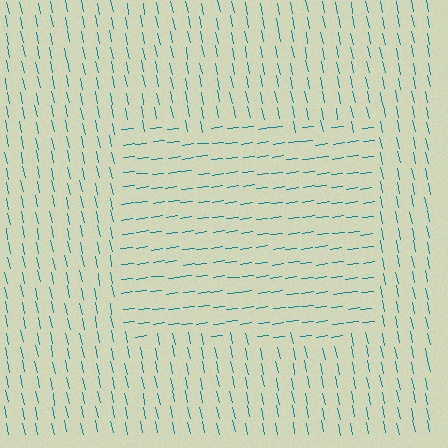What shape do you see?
I see a rectangle.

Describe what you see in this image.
The image is filled with small teal line segments. A rectangle region in the image has lines oriented differently from the surrounding lines, creating a visible texture boundary.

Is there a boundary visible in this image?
Yes, there is a texture boundary formed by a change in line orientation.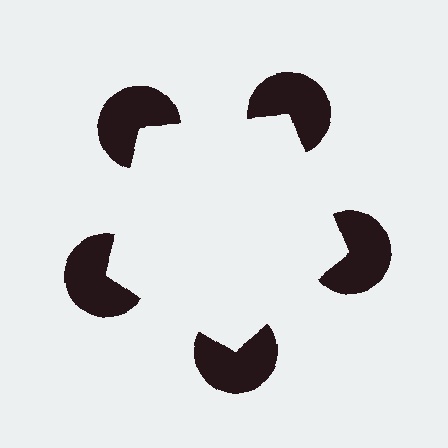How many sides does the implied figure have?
5 sides.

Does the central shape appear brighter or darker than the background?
It typically appears slightly brighter than the background, even though no actual brightness change is drawn.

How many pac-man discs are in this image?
There are 5 — one at each vertex of the illusory pentagon.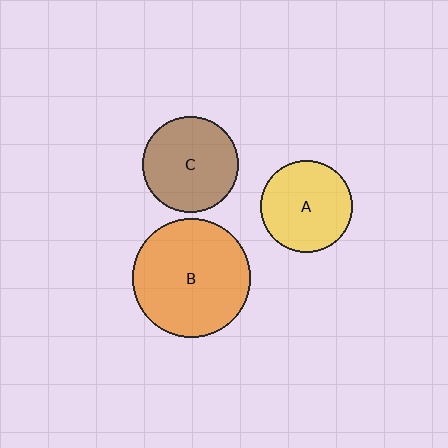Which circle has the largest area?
Circle B (orange).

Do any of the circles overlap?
No, none of the circles overlap.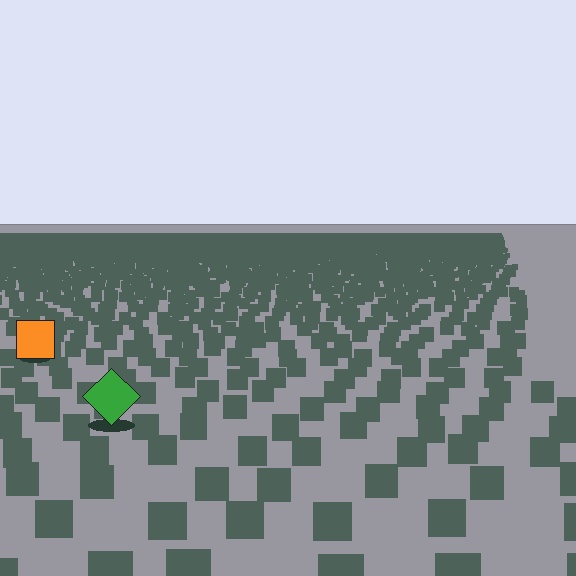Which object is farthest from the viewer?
The orange square is farthest from the viewer. It appears smaller and the ground texture around it is denser.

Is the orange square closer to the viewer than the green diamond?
No. The green diamond is closer — you can tell from the texture gradient: the ground texture is coarser near it.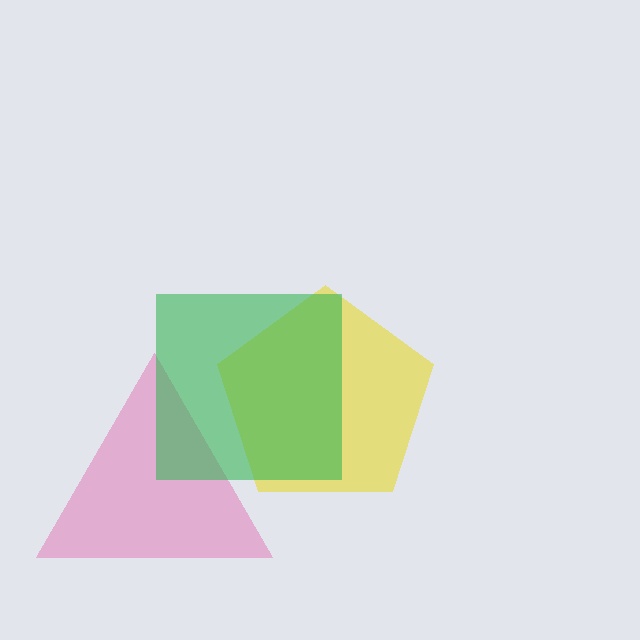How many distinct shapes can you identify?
There are 3 distinct shapes: a yellow pentagon, a pink triangle, a green square.